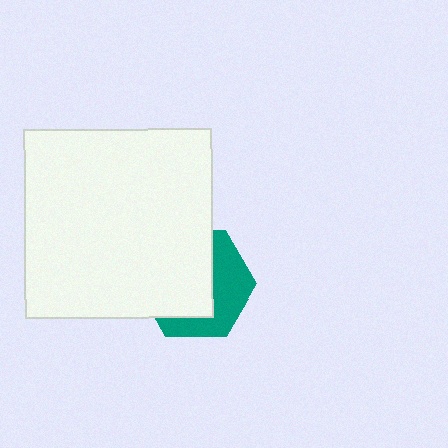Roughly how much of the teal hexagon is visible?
A small part of it is visible (roughly 41%).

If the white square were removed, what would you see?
You would see the complete teal hexagon.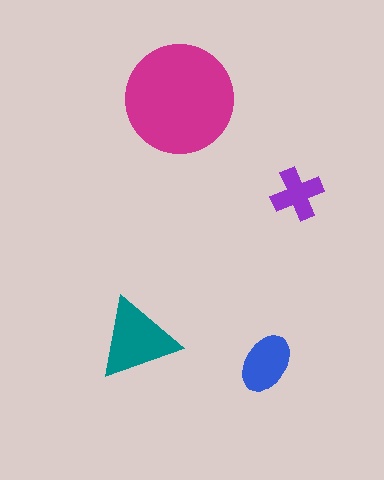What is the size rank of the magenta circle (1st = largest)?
1st.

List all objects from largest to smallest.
The magenta circle, the teal triangle, the blue ellipse, the purple cross.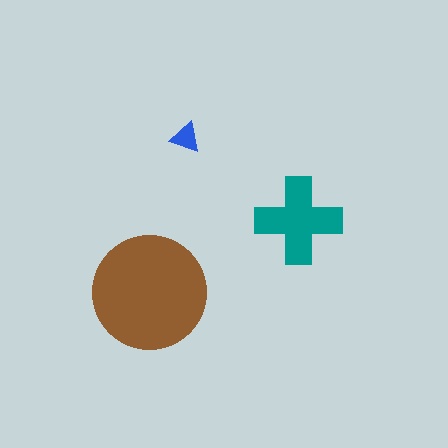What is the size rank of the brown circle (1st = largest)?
1st.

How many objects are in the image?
There are 3 objects in the image.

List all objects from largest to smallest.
The brown circle, the teal cross, the blue triangle.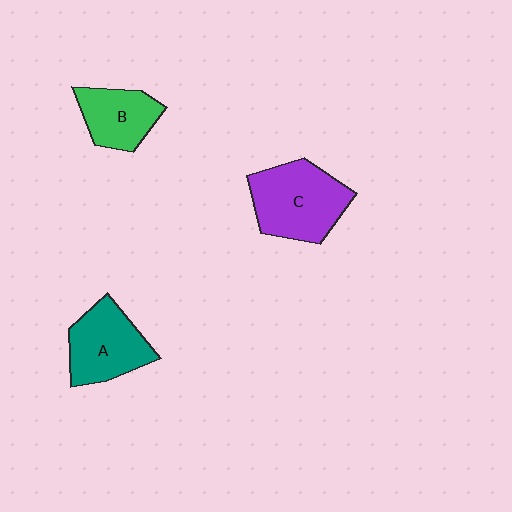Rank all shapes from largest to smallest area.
From largest to smallest: C (purple), A (teal), B (green).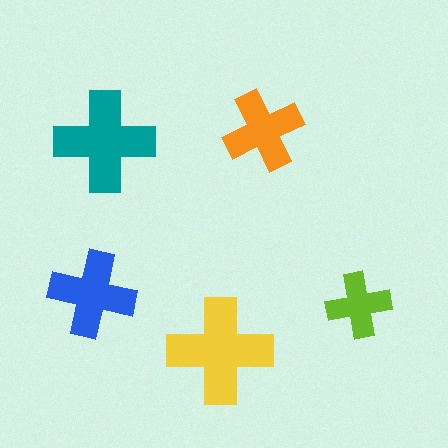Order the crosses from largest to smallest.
the yellow one, the teal one, the blue one, the orange one, the lime one.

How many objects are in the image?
There are 5 objects in the image.